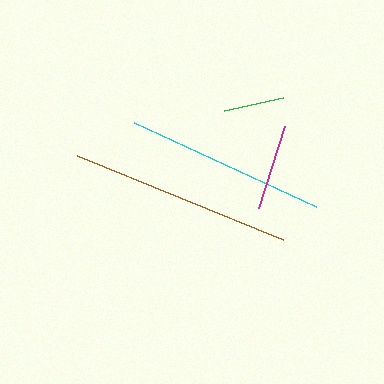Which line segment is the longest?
The brown line is the longest at approximately 223 pixels.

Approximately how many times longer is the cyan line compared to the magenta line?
The cyan line is approximately 2.3 times the length of the magenta line.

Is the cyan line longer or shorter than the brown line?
The brown line is longer than the cyan line.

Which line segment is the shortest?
The green line is the shortest at approximately 61 pixels.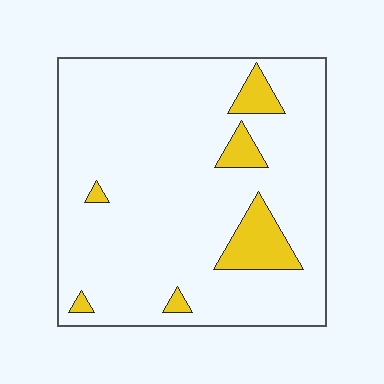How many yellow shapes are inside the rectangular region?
6.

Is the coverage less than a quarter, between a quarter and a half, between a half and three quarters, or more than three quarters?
Less than a quarter.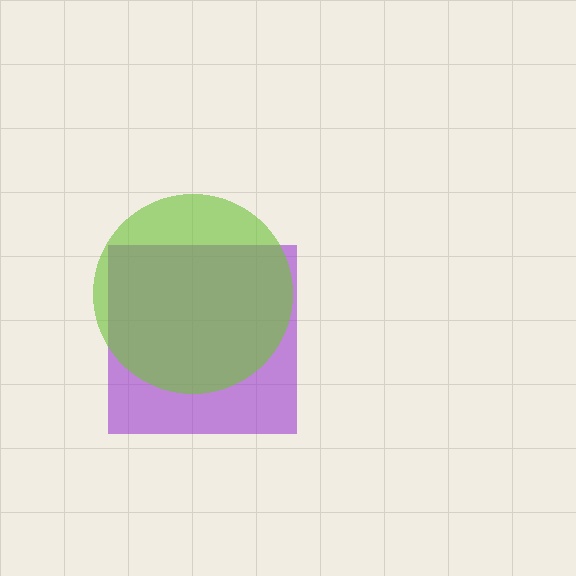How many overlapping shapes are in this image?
There are 2 overlapping shapes in the image.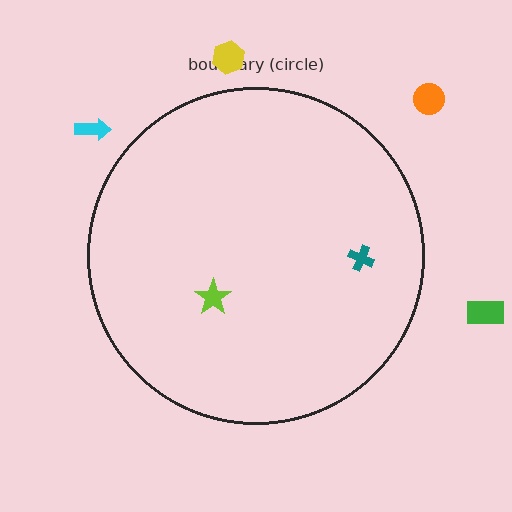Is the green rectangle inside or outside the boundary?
Outside.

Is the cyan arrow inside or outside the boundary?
Outside.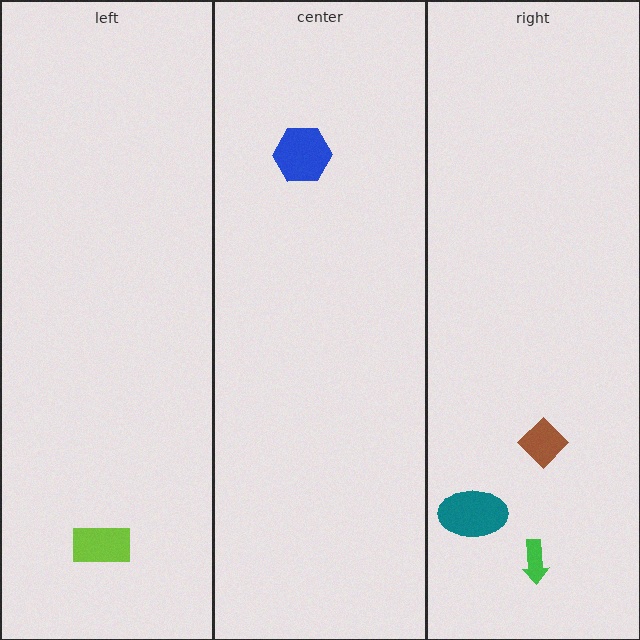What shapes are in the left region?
The lime rectangle.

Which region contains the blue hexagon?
The center region.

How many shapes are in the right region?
3.